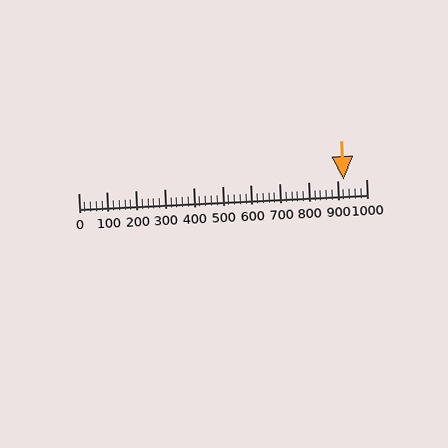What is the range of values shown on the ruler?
The ruler shows values from 0 to 1000.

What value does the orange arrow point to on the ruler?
The orange arrow points to approximately 920.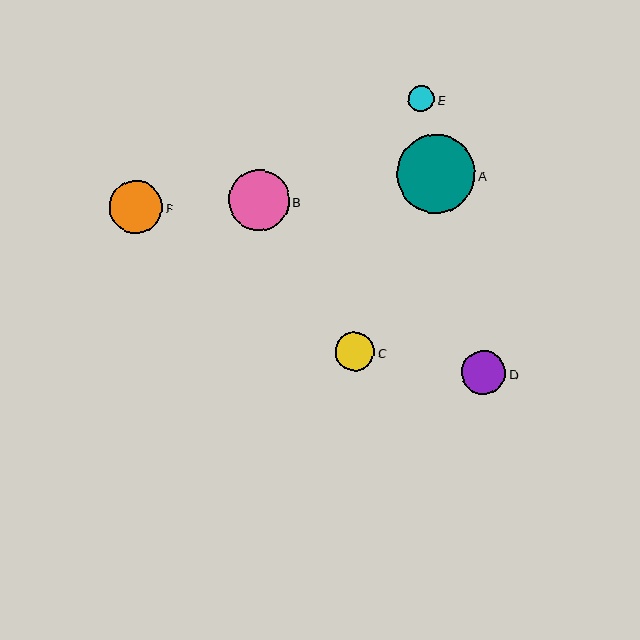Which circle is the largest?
Circle A is the largest with a size of approximately 79 pixels.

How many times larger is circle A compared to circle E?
Circle A is approximately 3.0 times the size of circle E.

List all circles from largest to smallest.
From largest to smallest: A, B, F, D, C, E.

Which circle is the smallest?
Circle E is the smallest with a size of approximately 26 pixels.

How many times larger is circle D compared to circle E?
Circle D is approximately 1.7 times the size of circle E.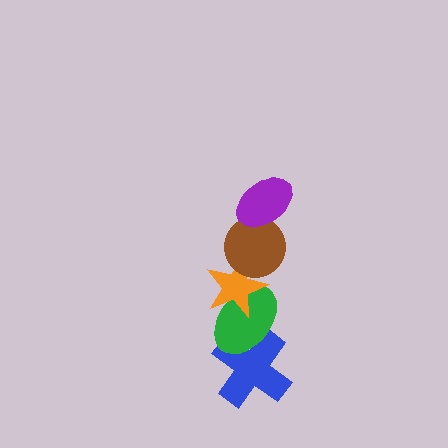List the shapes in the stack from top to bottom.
From top to bottom: the purple ellipse, the brown circle, the orange star, the green ellipse, the blue cross.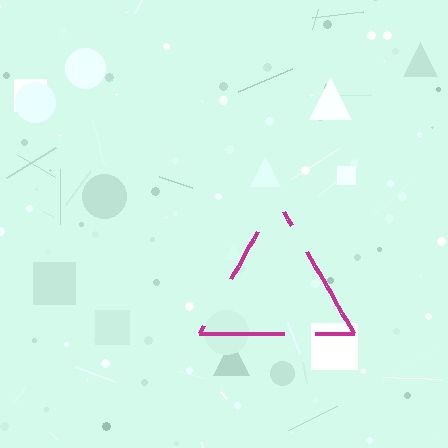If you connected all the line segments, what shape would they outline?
They would outline a triangle.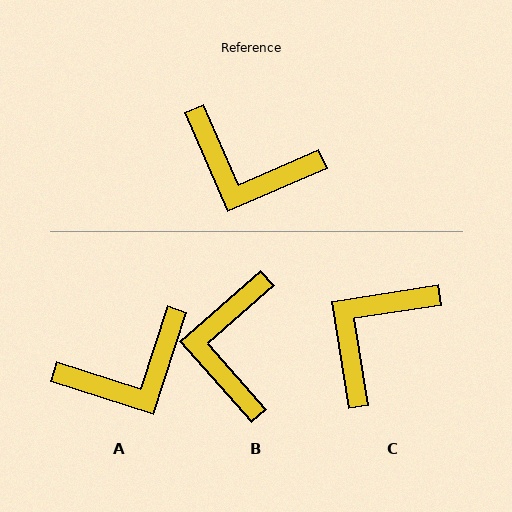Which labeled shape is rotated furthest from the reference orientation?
C, about 104 degrees away.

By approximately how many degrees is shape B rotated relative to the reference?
Approximately 72 degrees clockwise.